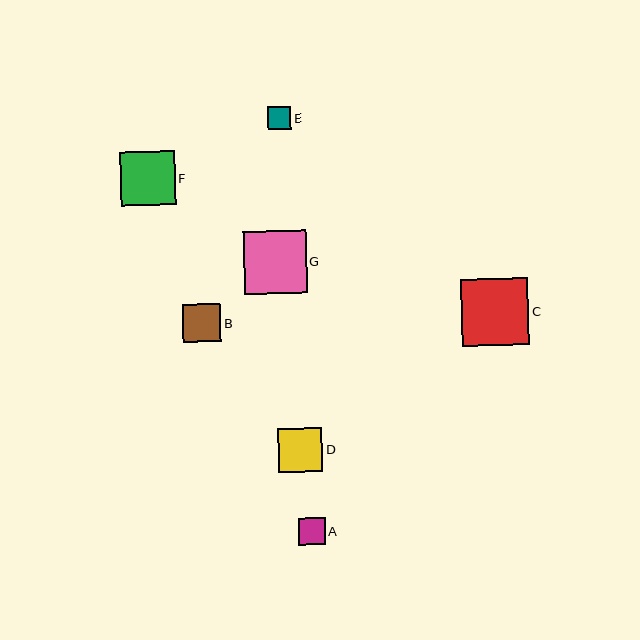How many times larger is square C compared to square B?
Square C is approximately 1.8 times the size of square B.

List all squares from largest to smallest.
From largest to smallest: C, G, F, D, B, A, E.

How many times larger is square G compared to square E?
Square G is approximately 2.6 times the size of square E.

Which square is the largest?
Square C is the largest with a size of approximately 67 pixels.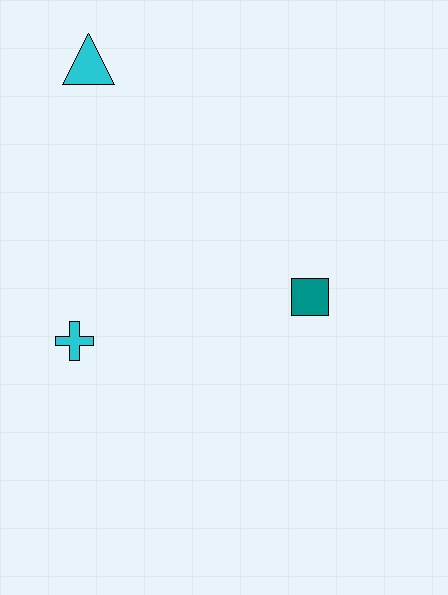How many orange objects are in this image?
There are no orange objects.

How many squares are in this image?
There is 1 square.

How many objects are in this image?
There are 3 objects.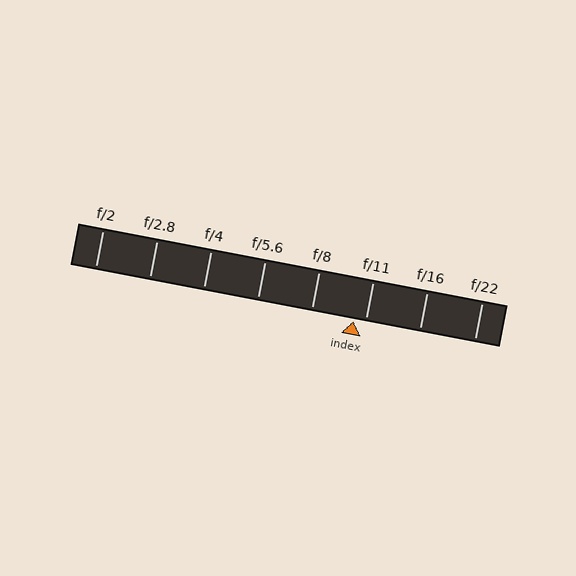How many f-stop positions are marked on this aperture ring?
There are 8 f-stop positions marked.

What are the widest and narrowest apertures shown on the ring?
The widest aperture shown is f/2 and the narrowest is f/22.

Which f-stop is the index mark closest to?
The index mark is closest to f/11.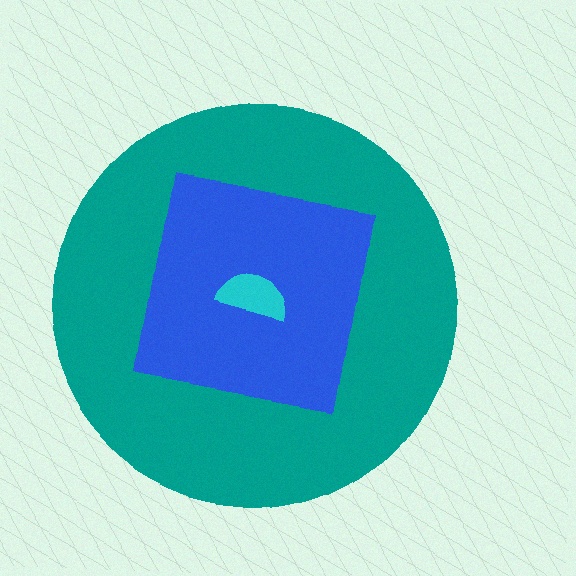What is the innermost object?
The cyan semicircle.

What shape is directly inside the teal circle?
The blue square.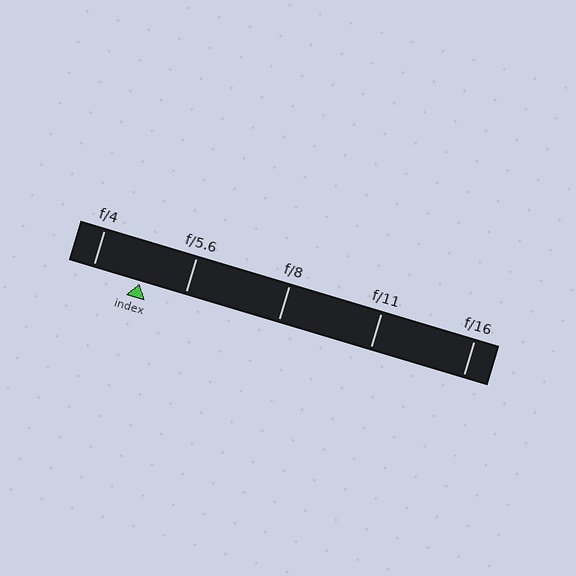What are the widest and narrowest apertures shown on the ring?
The widest aperture shown is f/4 and the narrowest is f/16.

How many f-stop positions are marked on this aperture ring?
There are 5 f-stop positions marked.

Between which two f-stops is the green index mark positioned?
The index mark is between f/4 and f/5.6.